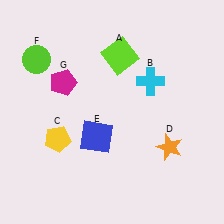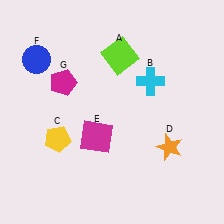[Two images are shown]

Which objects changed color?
E changed from blue to magenta. F changed from lime to blue.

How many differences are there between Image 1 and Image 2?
There are 2 differences between the two images.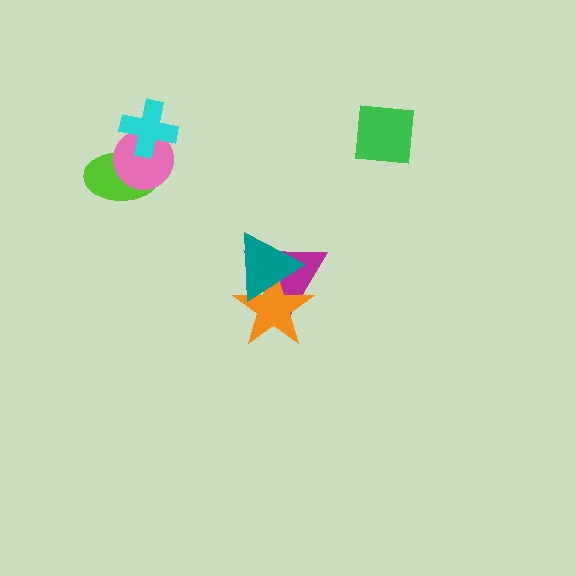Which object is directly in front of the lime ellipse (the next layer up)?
The pink circle is directly in front of the lime ellipse.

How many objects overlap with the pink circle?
2 objects overlap with the pink circle.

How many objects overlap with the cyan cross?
2 objects overlap with the cyan cross.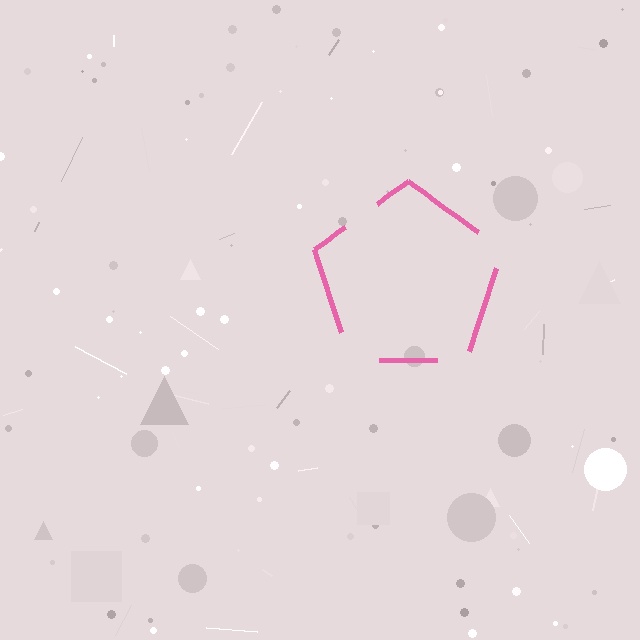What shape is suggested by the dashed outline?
The dashed outline suggests a pentagon.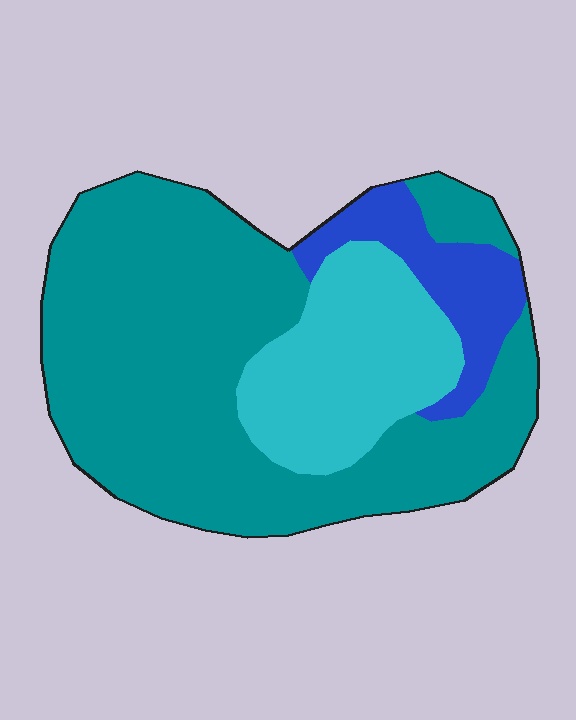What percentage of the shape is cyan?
Cyan takes up about one quarter (1/4) of the shape.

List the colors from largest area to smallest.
From largest to smallest: teal, cyan, blue.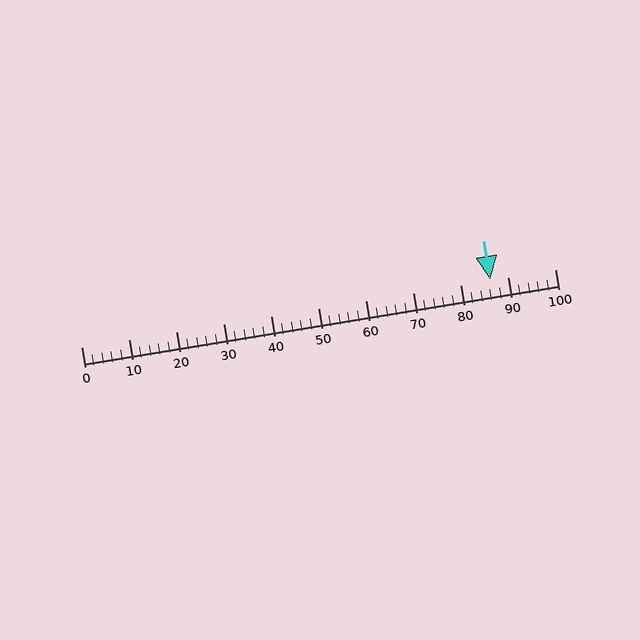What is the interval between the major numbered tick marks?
The major tick marks are spaced 10 units apart.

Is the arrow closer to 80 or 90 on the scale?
The arrow is closer to 90.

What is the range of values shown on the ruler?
The ruler shows values from 0 to 100.